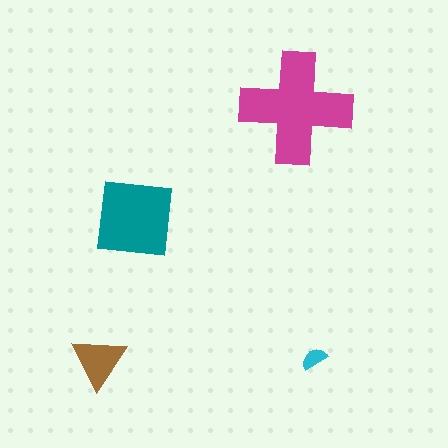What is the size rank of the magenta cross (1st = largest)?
1st.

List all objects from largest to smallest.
The magenta cross, the teal square, the brown triangle, the cyan semicircle.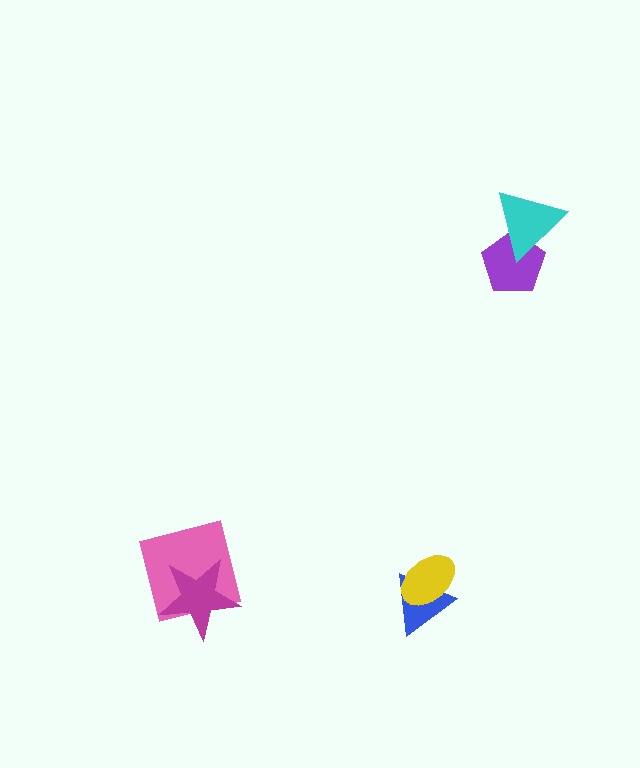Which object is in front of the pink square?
The magenta star is in front of the pink square.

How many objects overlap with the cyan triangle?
1 object overlaps with the cyan triangle.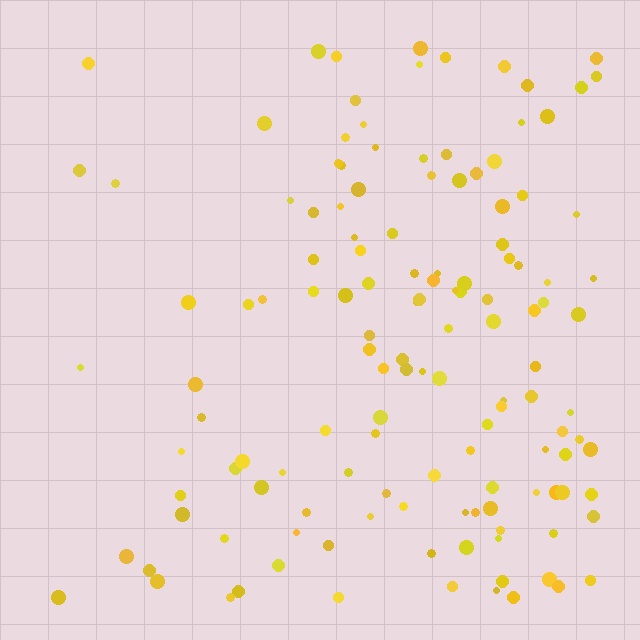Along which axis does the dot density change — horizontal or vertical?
Horizontal.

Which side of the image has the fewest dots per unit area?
The left.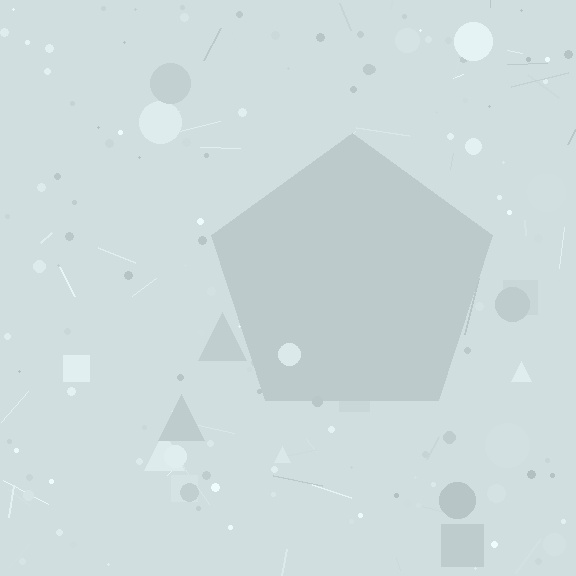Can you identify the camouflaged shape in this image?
The camouflaged shape is a pentagon.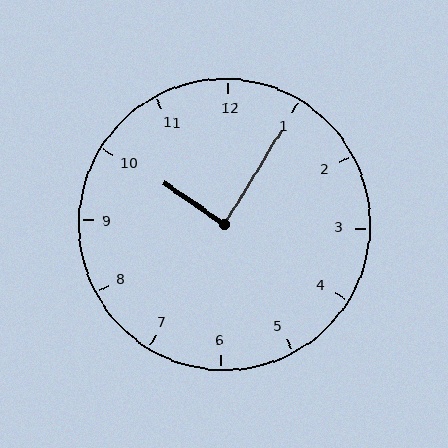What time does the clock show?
10:05.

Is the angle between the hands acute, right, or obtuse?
It is right.